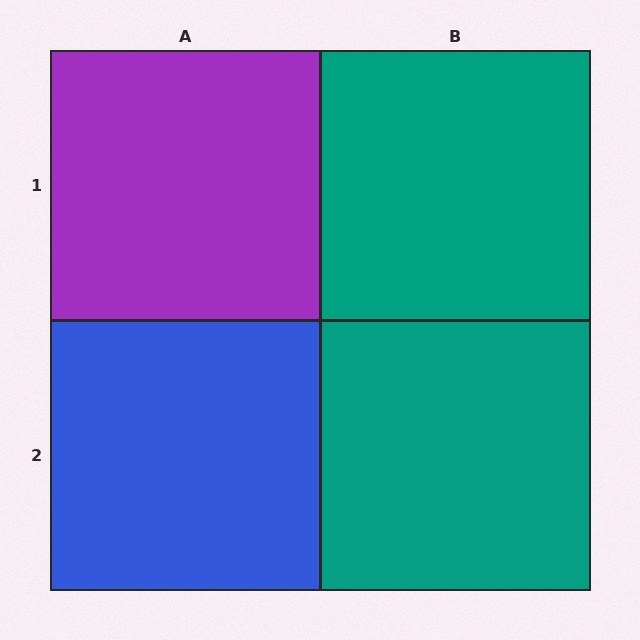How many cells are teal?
2 cells are teal.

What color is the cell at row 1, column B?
Teal.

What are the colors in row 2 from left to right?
Blue, teal.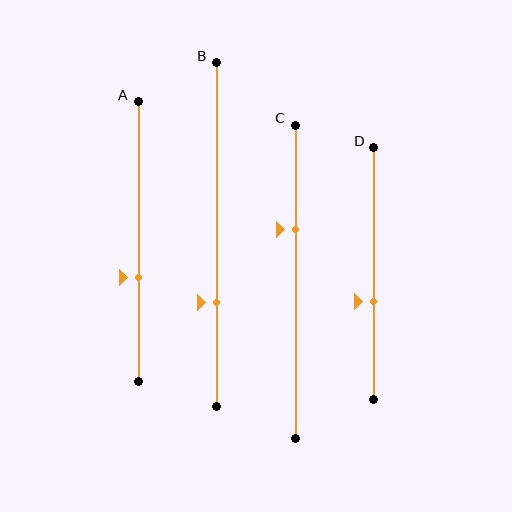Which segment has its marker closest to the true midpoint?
Segment D has its marker closest to the true midpoint.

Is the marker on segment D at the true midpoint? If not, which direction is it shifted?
No, the marker on segment D is shifted downward by about 11% of the segment length.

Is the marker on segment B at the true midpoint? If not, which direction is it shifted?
No, the marker on segment B is shifted downward by about 20% of the segment length.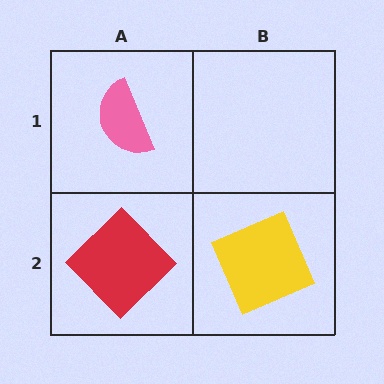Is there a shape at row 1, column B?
No, that cell is empty.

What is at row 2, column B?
A yellow square.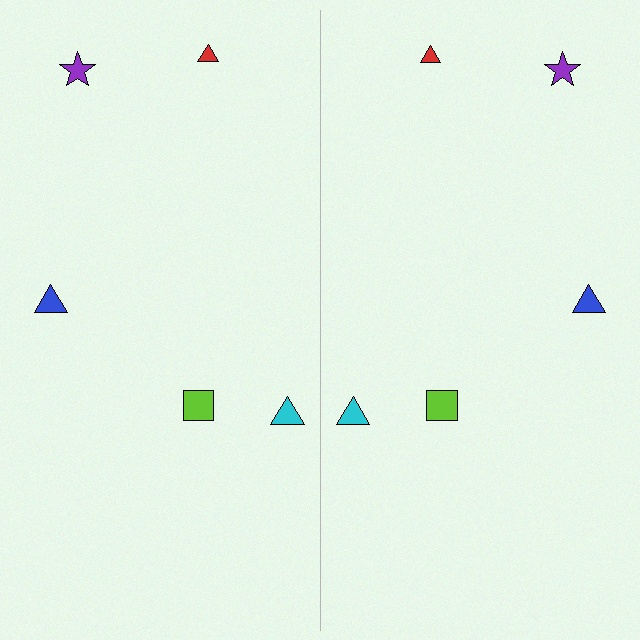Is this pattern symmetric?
Yes, this pattern has bilateral (reflection) symmetry.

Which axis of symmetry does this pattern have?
The pattern has a vertical axis of symmetry running through the center of the image.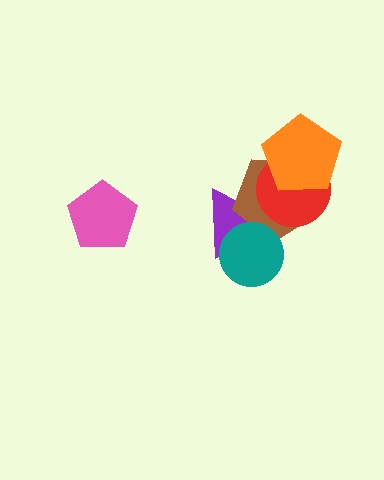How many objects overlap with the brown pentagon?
4 objects overlap with the brown pentagon.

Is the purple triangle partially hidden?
Yes, it is partially covered by another shape.